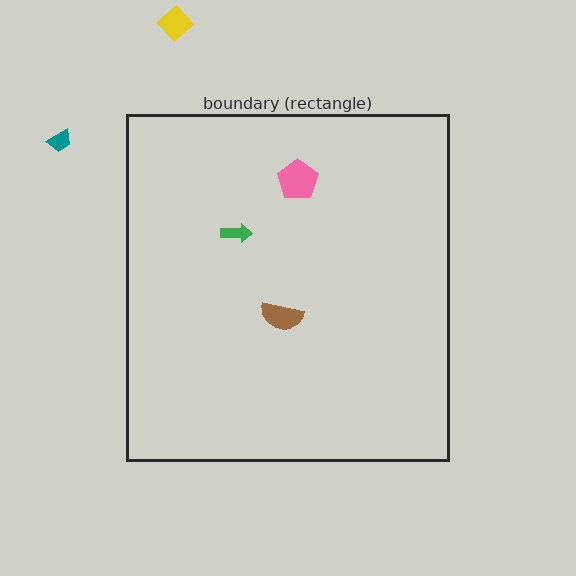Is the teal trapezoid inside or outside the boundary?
Outside.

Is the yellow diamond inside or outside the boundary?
Outside.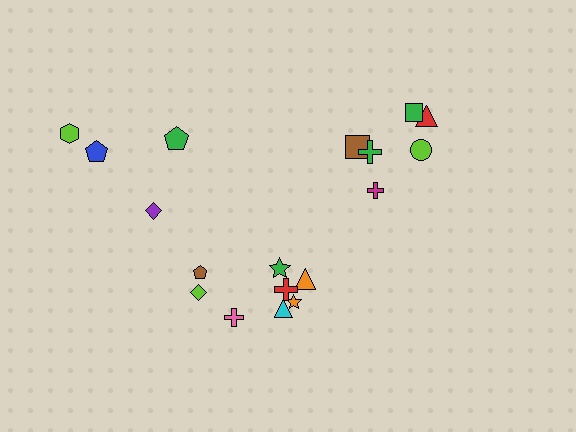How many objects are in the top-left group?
There are 4 objects.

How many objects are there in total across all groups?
There are 18 objects.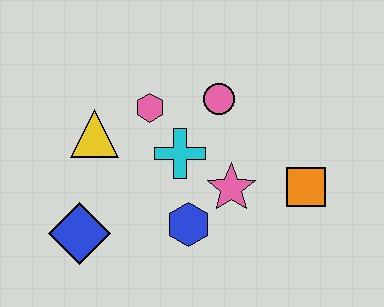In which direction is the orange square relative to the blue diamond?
The orange square is to the right of the blue diamond.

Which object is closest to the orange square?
The pink star is closest to the orange square.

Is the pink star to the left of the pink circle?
No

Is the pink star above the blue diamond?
Yes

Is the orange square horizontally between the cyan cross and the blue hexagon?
No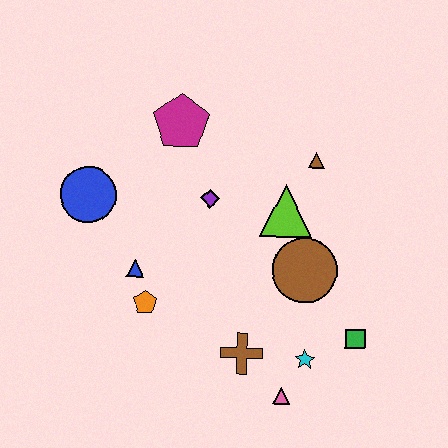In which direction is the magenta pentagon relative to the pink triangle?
The magenta pentagon is above the pink triangle.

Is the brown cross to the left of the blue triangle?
No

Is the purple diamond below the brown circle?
No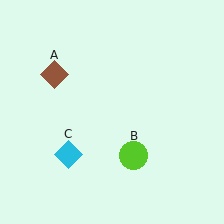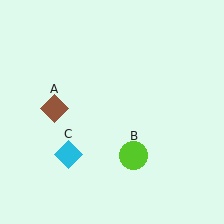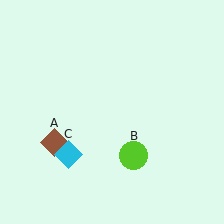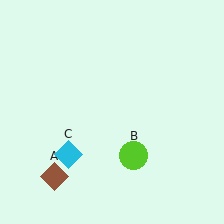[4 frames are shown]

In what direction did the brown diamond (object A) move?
The brown diamond (object A) moved down.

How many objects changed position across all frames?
1 object changed position: brown diamond (object A).